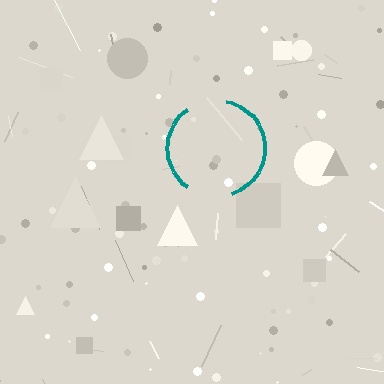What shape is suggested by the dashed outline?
The dashed outline suggests a circle.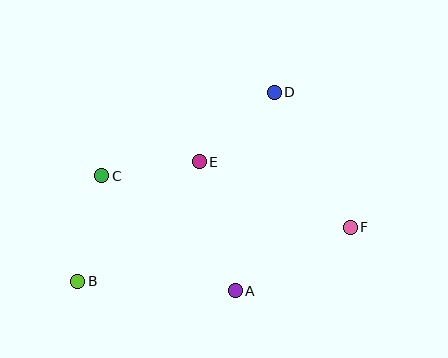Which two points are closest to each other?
Points C and E are closest to each other.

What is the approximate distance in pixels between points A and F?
The distance between A and F is approximately 131 pixels.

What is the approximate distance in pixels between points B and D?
The distance between B and D is approximately 272 pixels.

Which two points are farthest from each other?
Points B and F are farthest from each other.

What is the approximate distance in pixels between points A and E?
The distance between A and E is approximately 134 pixels.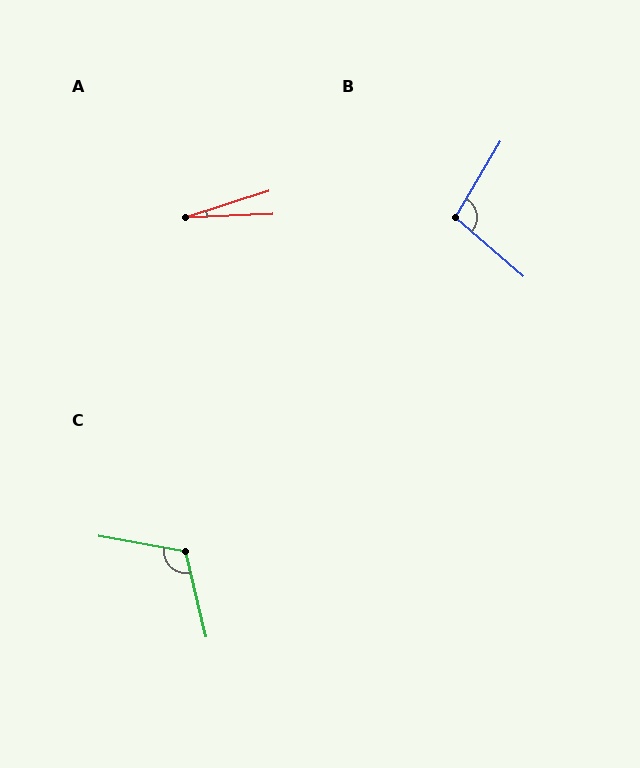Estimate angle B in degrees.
Approximately 100 degrees.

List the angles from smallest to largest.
A (15°), B (100°), C (114°).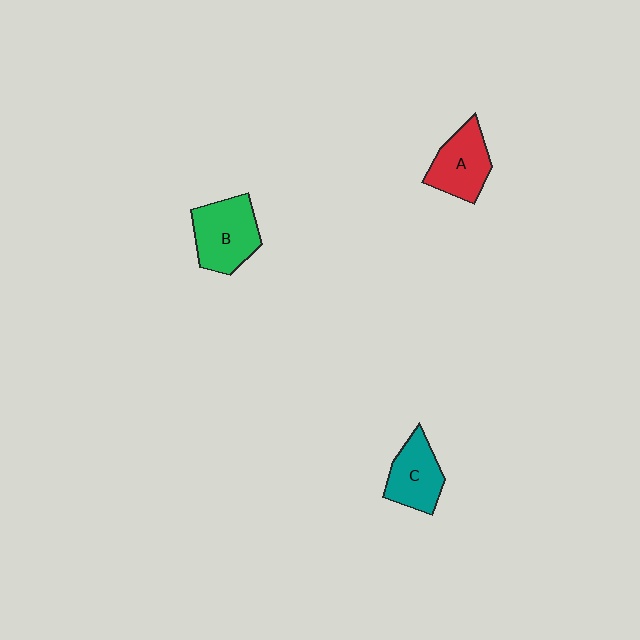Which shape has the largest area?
Shape B (green).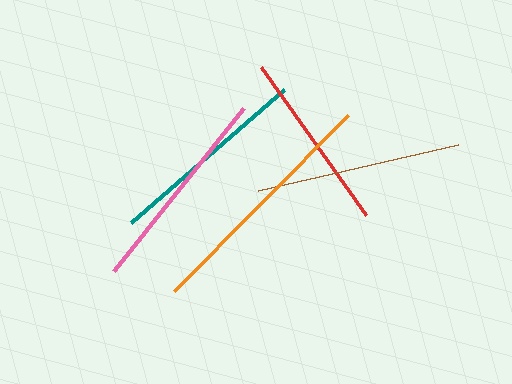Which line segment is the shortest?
The red line is the shortest at approximately 182 pixels.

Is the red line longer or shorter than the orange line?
The orange line is longer than the red line.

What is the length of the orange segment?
The orange segment is approximately 247 pixels long.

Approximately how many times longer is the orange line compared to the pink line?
The orange line is approximately 1.2 times the length of the pink line.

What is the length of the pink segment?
The pink segment is approximately 208 pixels long.